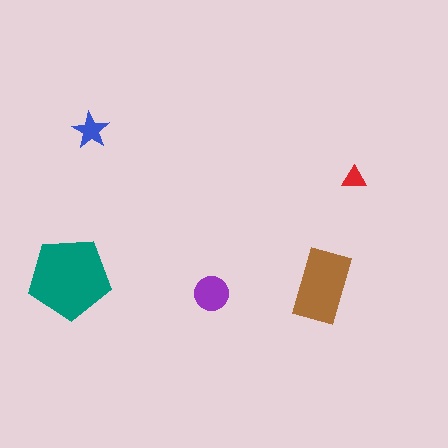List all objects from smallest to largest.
The red triangle, the blue star, the purple circle, the brown rectangle, the teal pentagon.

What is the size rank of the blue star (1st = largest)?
4th.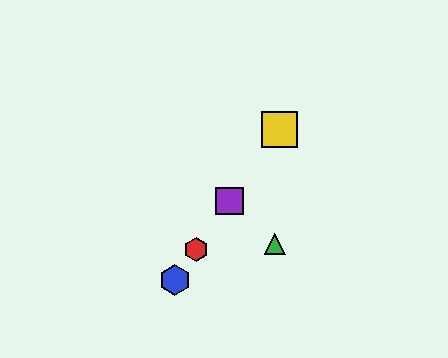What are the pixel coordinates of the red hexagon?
The red hexagon is at (196, 249).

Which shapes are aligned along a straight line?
The red hexagon, the blue hexagon, the yellow square, the purple square are aligned along a straight line.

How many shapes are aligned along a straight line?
4 shapes (the red hexagon, the blue hexagon, the yellow square, the purple square) are aligned along a straight line.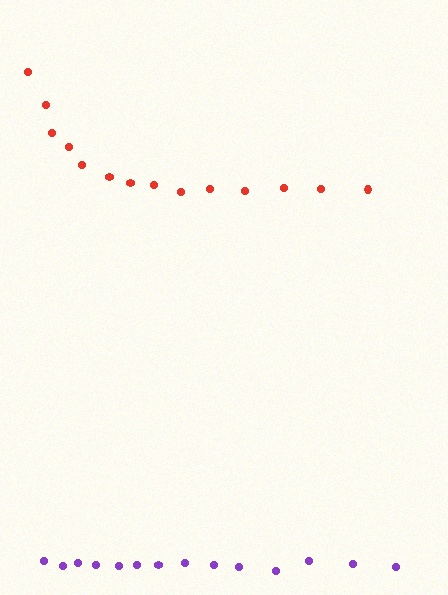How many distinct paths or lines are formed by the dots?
There are 2 distinct paths.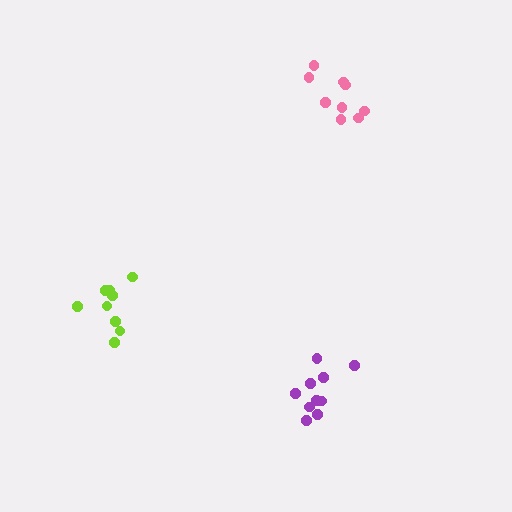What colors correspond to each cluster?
The clusters are colored: pink, lime, purple.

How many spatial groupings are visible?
There are 3 spatial groupings.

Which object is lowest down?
The purple cluster is bottommost.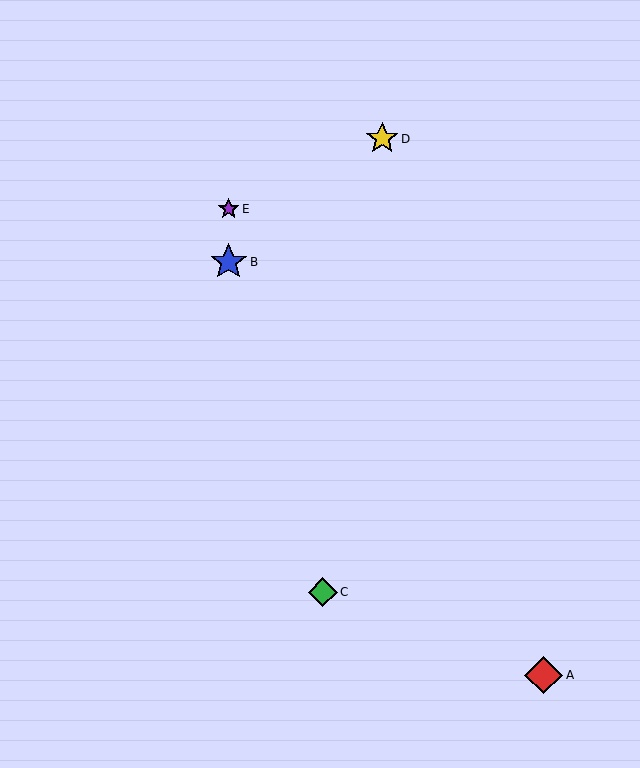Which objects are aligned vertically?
Objects B, E are aligned vertically.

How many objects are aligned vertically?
2 objects (B, E) are aligned vertically.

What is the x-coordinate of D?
Object D is at x≈382.